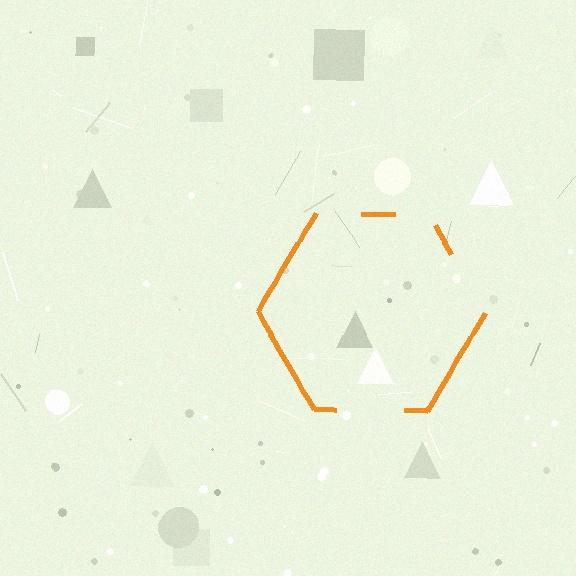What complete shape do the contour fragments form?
The contour fragments form a hexagon.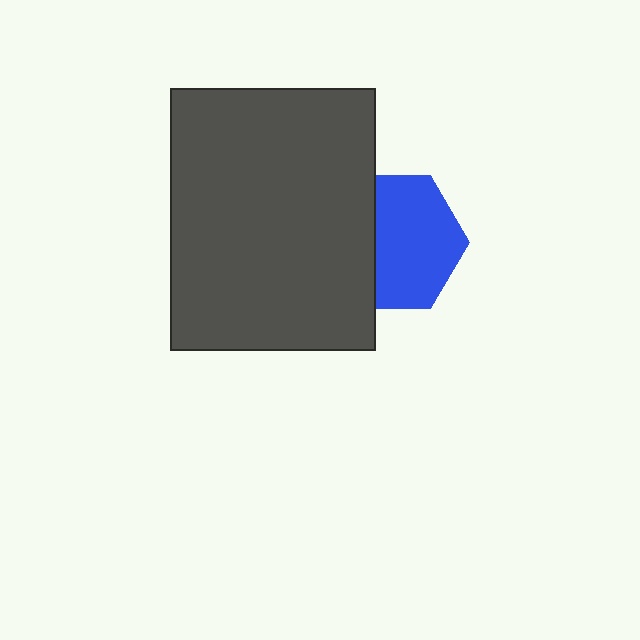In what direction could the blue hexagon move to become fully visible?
The blue hexagon could move right. That would shift it out from behind the dark gray rectangle entirely.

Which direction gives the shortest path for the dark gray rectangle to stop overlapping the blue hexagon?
Moving left gives the shortest separation.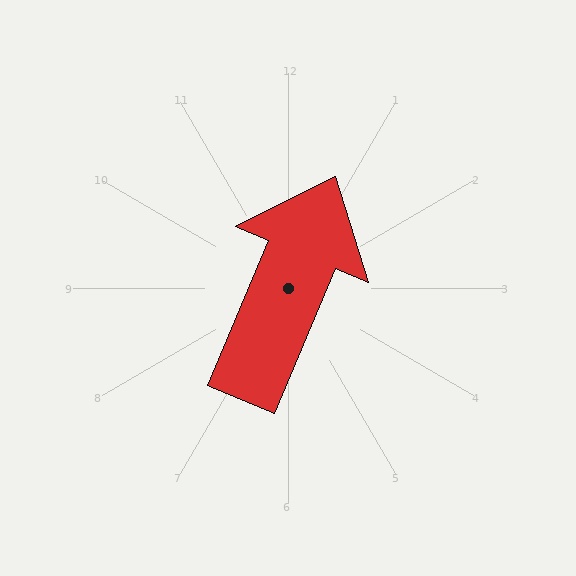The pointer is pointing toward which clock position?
Roughly 1 o'clock.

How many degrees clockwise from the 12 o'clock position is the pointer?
Approximately 23 degrees.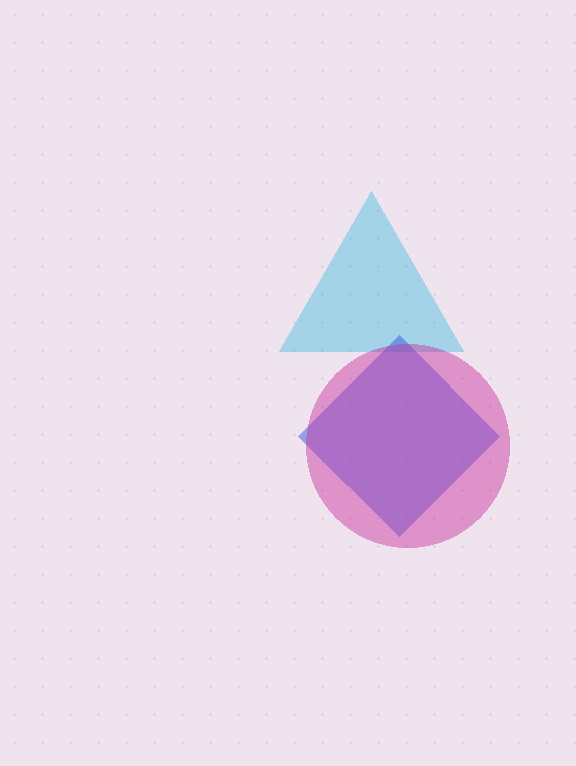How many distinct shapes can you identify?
There are 3 distinct shapes: a cyan triangle, a blue diamond, a magenta circle.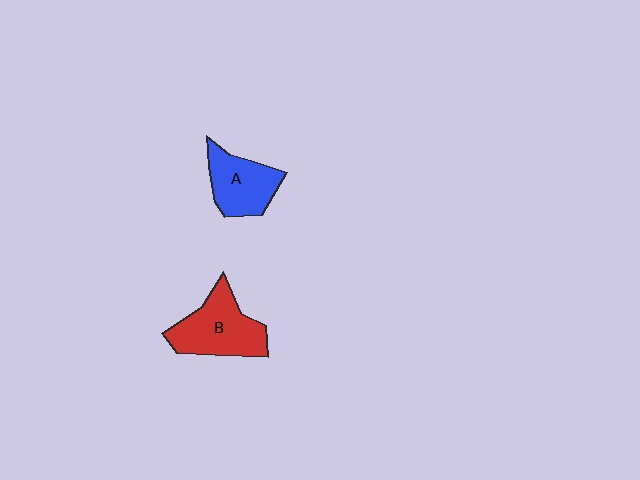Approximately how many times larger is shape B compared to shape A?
Approximately 1.2 times.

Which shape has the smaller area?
Shape A (blue).